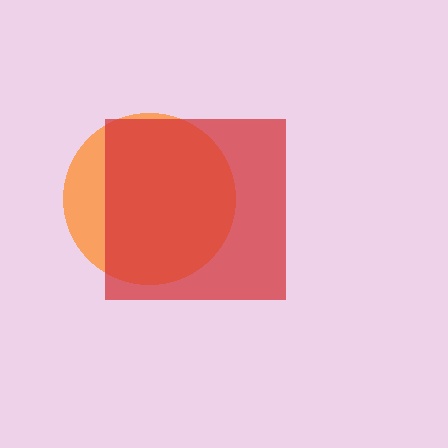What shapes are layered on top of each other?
The layered shapes are: an orange circle, a red square.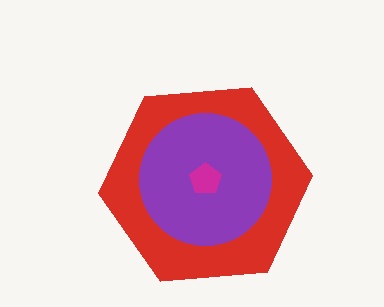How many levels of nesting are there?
3.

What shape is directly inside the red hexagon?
The purple circle.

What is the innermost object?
The magenta pentagon.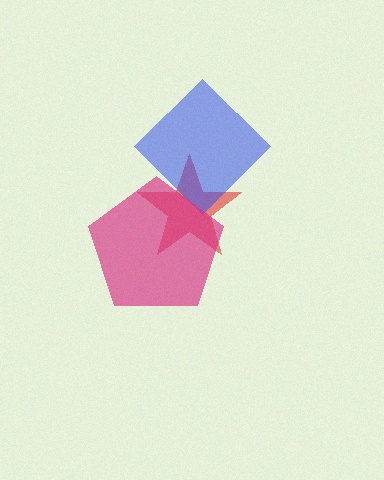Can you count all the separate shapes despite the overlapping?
Yes, there are 3 separate shapes.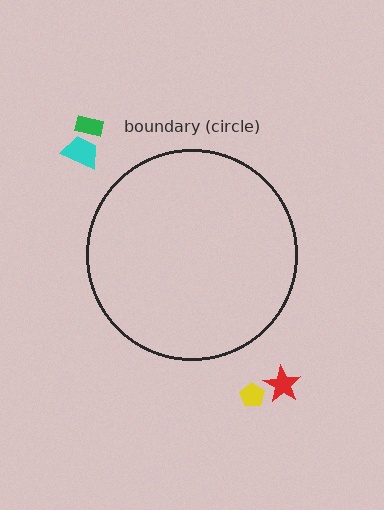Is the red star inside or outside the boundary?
Outside.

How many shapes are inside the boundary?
0 inside, 4 outside.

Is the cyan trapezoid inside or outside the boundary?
Outside.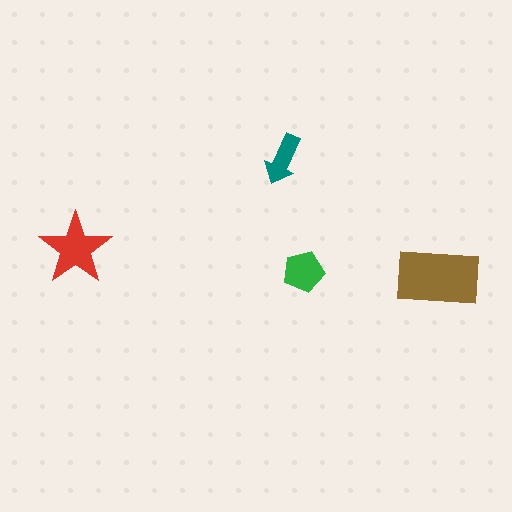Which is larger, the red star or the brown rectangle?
The brown rectangle.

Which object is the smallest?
The teal arrow.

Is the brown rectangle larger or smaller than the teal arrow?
Larger.